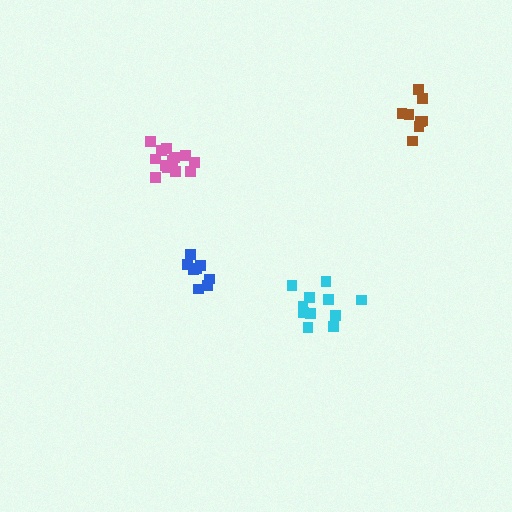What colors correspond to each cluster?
The clusters are colored: blue, cyan, pink, brown.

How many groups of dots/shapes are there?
There are 4 groups.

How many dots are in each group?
Group 1: 8 dots, Group 2: 11 dots, Group 3: 14 dots, Group 4: 8 dots (41 total).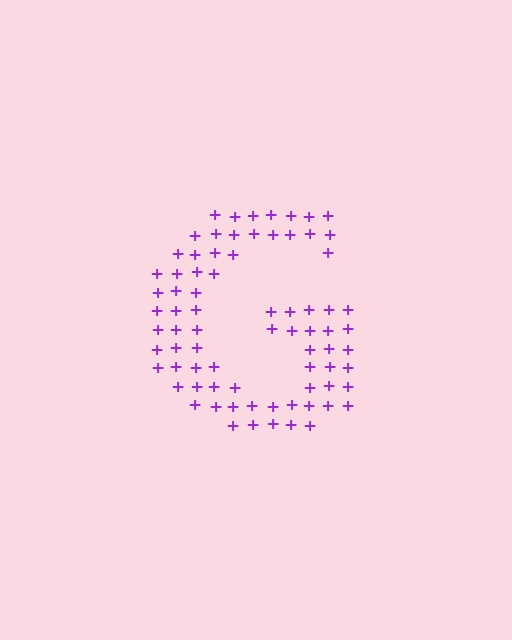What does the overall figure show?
The overall figure shows the letter G.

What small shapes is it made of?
It is made of small plus signs.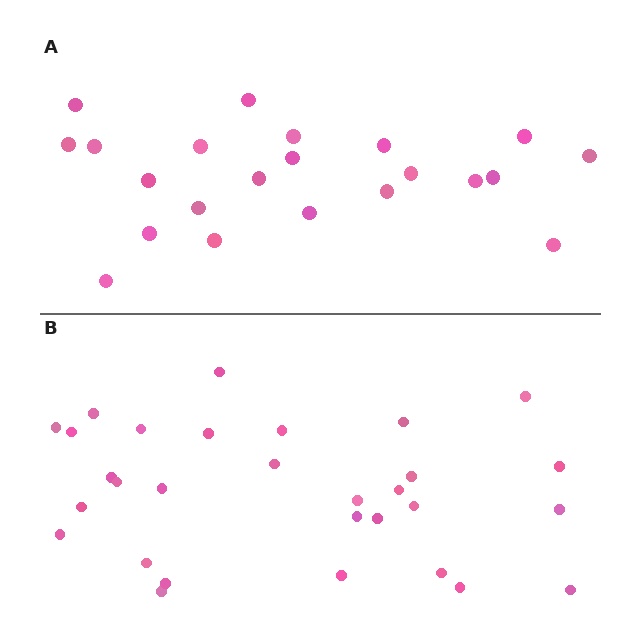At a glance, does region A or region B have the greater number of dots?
Region B (the bottom region) has more dots.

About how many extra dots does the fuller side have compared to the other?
Region B has roughly 8 or so more dots than region A.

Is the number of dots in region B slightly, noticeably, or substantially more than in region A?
Region B has noticeably more, but not dramatically so. The ratio is roughly 1.4 to 1.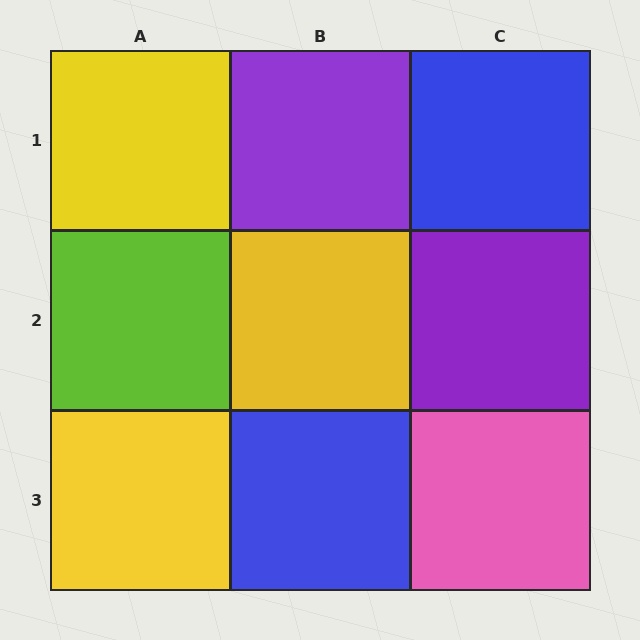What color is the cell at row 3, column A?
Yellow.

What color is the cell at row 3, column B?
Blue.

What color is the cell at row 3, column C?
Pink.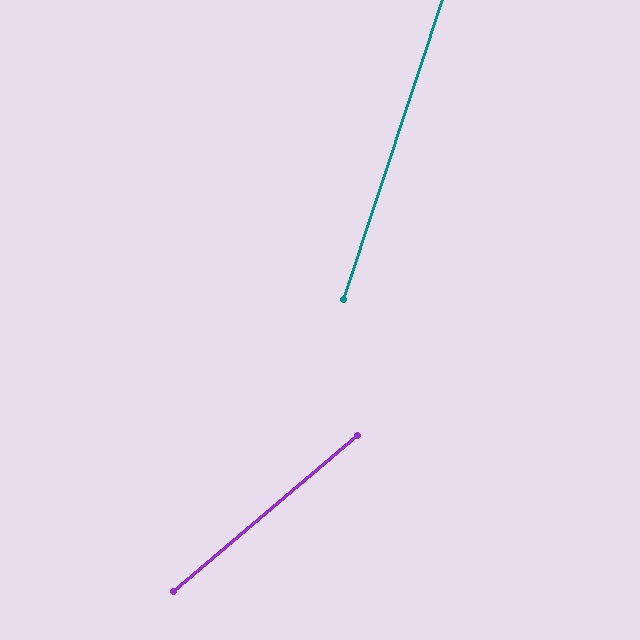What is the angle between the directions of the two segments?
Approximately 31 degrees.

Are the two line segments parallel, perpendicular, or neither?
Neither parallel nor perpendicular — they differ by about 31°.